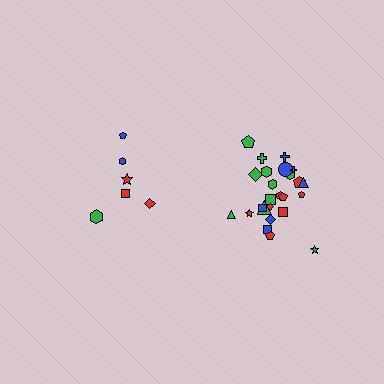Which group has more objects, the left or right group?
The right group.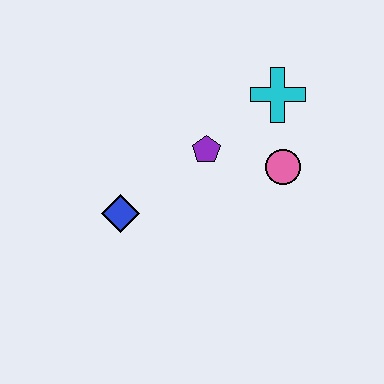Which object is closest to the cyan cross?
The pink circle is closest to the cyan cross.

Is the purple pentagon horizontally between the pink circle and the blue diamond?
Yes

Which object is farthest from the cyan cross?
The blue diamond is farthest from the cyan cross.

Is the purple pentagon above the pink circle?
Yes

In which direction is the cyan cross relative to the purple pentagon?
The cyan cross is to the right of the purple pentagon.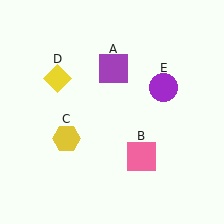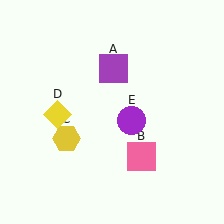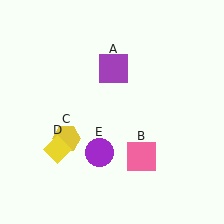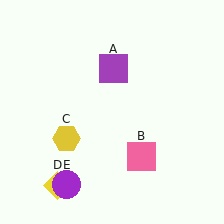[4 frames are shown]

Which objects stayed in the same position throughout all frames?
Purple square (object A) and pink square (object B) and yellow hexagon (object C) remained stationary.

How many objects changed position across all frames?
2 objects changed position: yellow diamond (object D), purple circle (object E).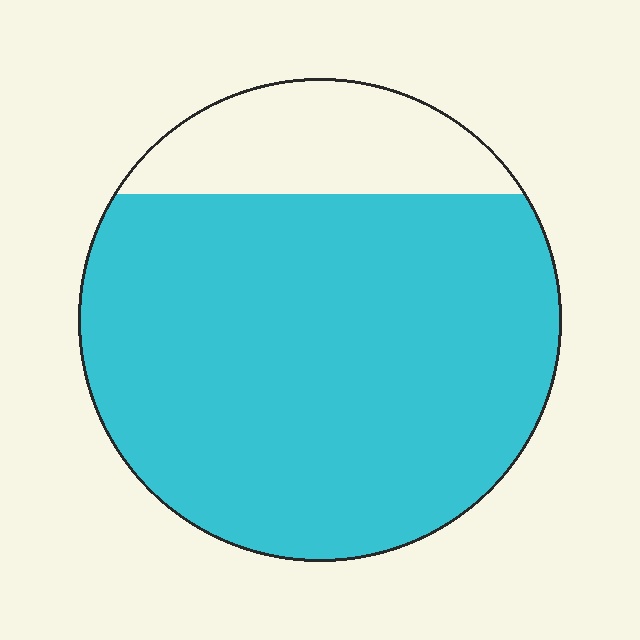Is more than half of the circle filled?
Yes.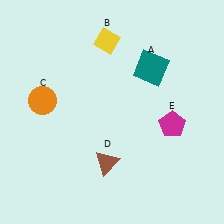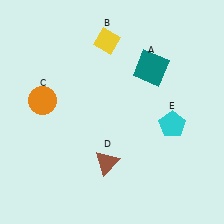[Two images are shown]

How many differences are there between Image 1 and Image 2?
There is 1 difference between the two images.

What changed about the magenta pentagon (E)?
In Image 1, E is magenta. In Image 2, it changed to cyan.